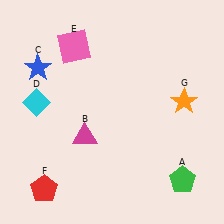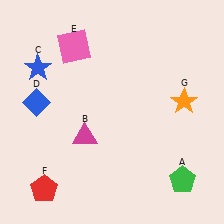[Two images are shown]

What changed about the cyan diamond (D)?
In Image 1, D is cyan. In Image 2, it changed to blue.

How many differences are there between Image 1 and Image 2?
There is 1 difference between the two images.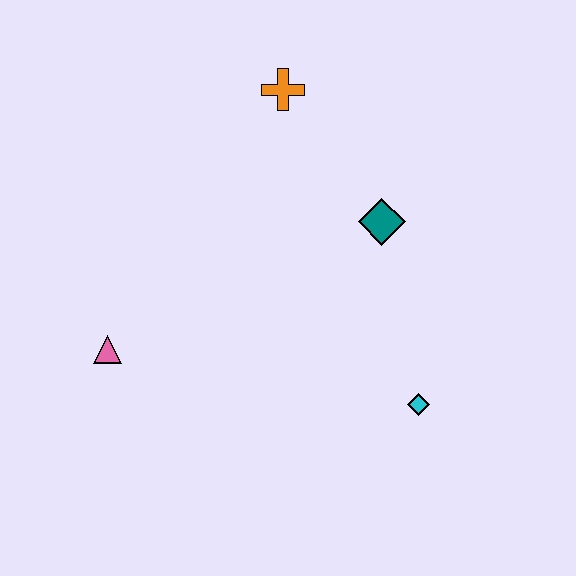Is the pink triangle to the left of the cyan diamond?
Yes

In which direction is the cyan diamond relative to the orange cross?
The cyan diamond is below the orange cross.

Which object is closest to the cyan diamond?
The teal diamond is closest to the cyan diamond.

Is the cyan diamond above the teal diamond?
No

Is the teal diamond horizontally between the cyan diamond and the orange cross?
Yes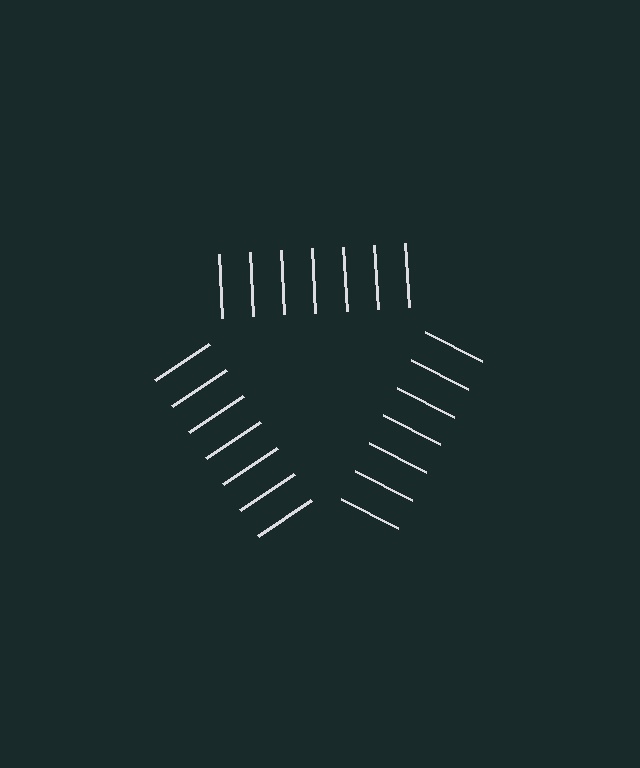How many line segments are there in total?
21 — 7 along each of the 3 edges.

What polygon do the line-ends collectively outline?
An illusory triangle — the line segments terminate on its edges but no continuous stroke is drawn.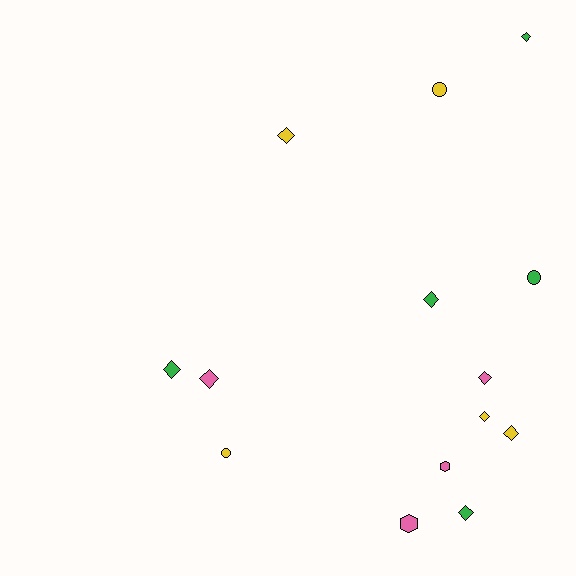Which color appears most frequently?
Yellow, with 5 objects.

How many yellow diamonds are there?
There are 3 yellow diamonds.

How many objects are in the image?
There are 14 objects.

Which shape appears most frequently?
Diamond, with 9 objects.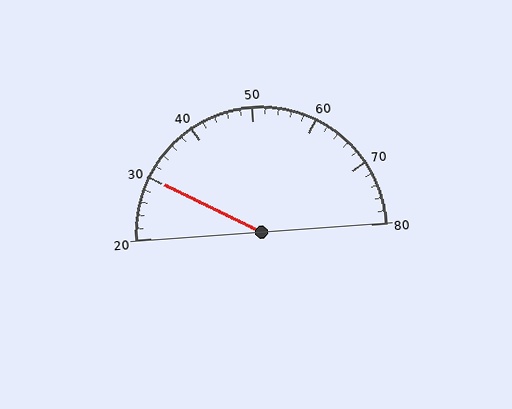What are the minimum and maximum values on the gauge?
The gauge ranges from 20 to 80.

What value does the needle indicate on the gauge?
The needle indicates approximately 30.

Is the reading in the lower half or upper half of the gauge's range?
The reading is in the lower half of the range (20 to 80).